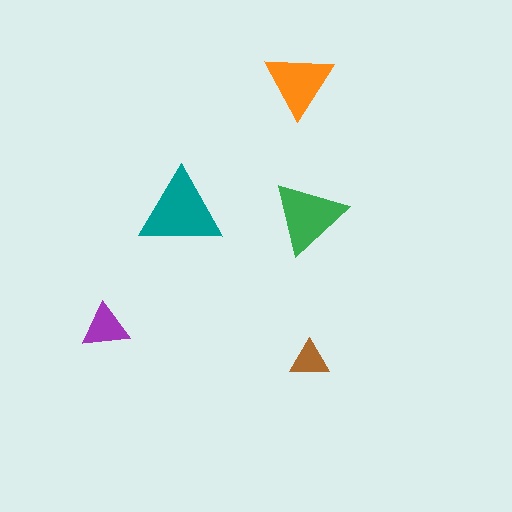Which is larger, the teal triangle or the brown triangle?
The teal one.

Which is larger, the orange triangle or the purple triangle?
The orange one.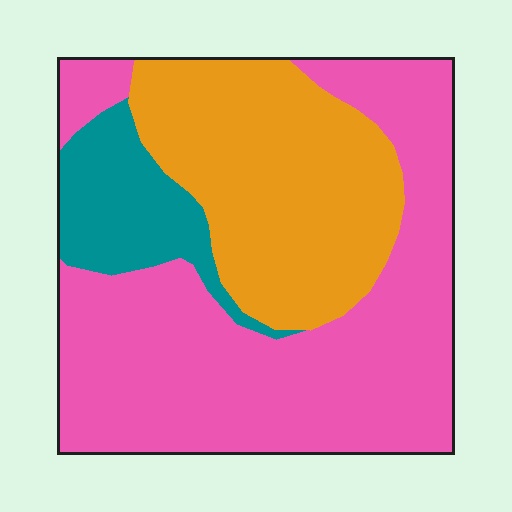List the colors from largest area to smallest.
From largest to smallest: pink, orange, teal.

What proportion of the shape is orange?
Orange takes up about one third (1/3) of the shape.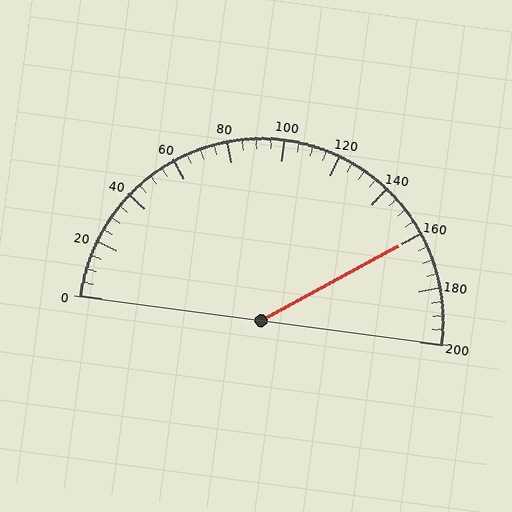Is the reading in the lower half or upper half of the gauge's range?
The reading is in the upper half of the range (0 to 200).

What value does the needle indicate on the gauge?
The needle indicates approximately 160.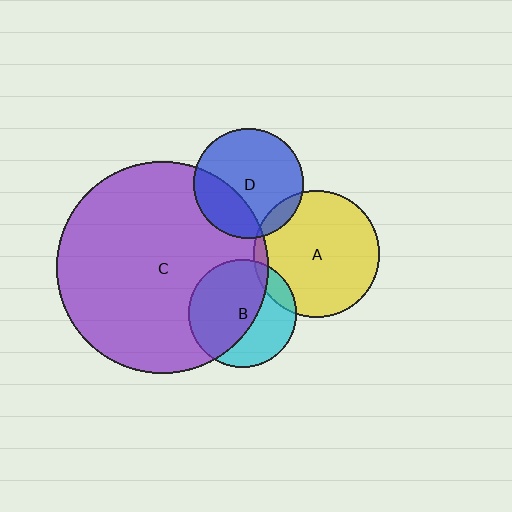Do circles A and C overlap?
Yes.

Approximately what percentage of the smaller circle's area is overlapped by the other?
Approximately 5%.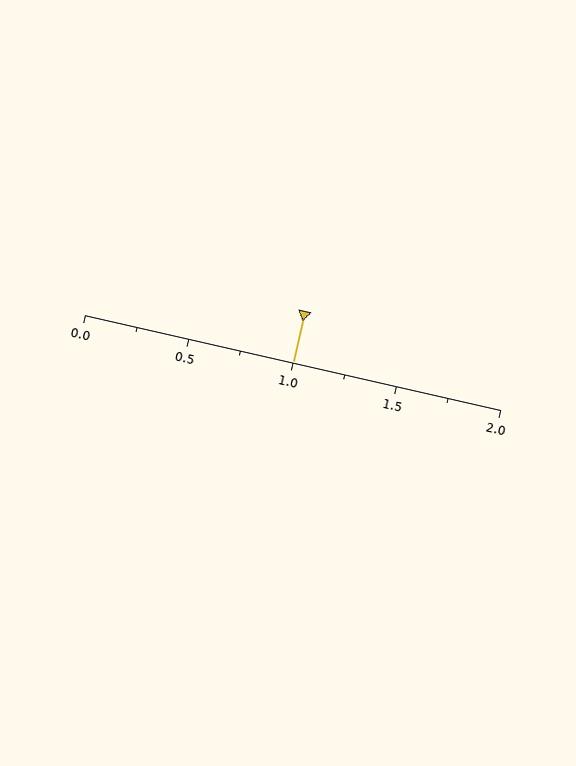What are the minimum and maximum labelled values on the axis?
The axis runs from 0.0 to 2.0.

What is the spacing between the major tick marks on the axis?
The major ticks are spaced 0.5 apart.